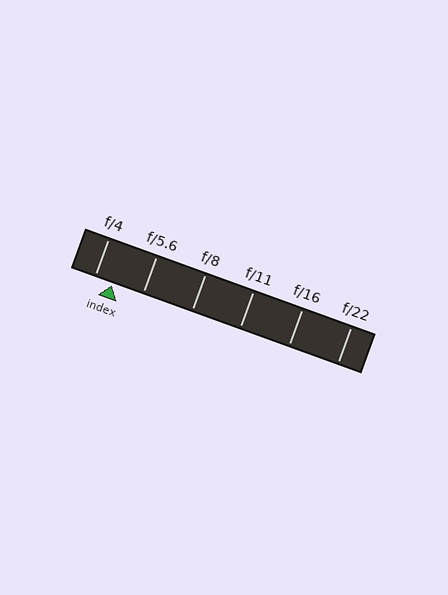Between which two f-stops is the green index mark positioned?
The index mark is between f/4 and f/5.6.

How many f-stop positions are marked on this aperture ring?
There are 6 f-stop positions marked.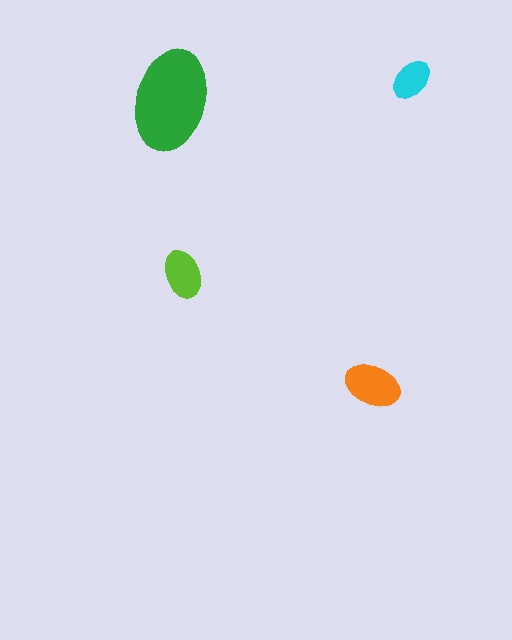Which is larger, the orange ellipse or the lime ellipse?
The orange one.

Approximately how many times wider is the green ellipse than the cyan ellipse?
About 2.5 times wider.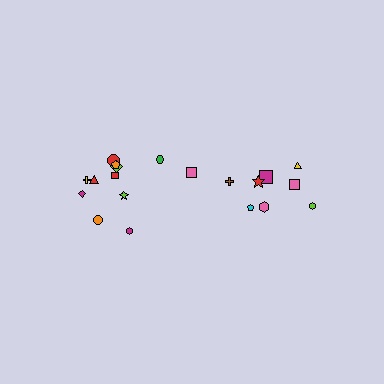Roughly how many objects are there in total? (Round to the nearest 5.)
Roughly 20 objects in total.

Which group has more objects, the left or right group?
The left group.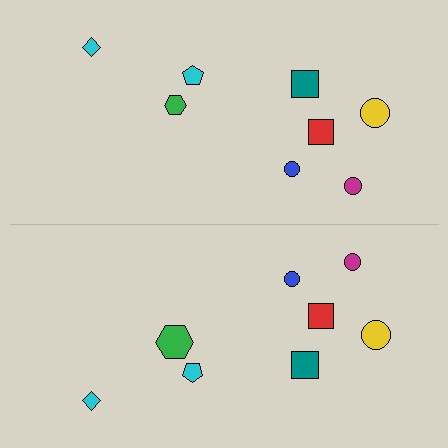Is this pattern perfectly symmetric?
No, the pattern is not perfectly symmetric. The green hexagon on the bottom side has a different size than its mirror counterpart.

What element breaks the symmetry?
The green hexagon on the bottom side has a different size than its mirror counterpart.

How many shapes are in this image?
There are 16 shapes in this image.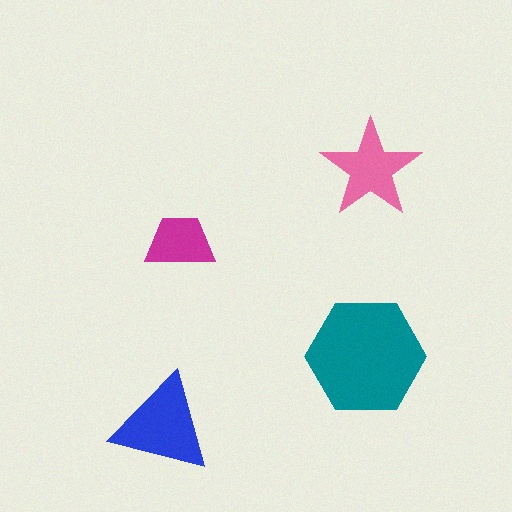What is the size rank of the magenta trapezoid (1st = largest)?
4th.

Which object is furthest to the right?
The pink star is rightmost.